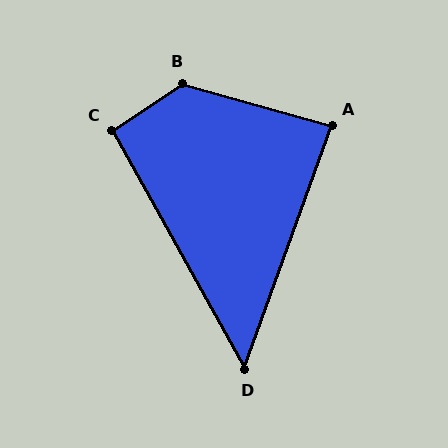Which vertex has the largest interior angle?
B, at approximately 131 degrees.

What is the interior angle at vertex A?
Approximately 86 degrees (approximately right).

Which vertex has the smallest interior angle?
D, at approximately 49 degrees.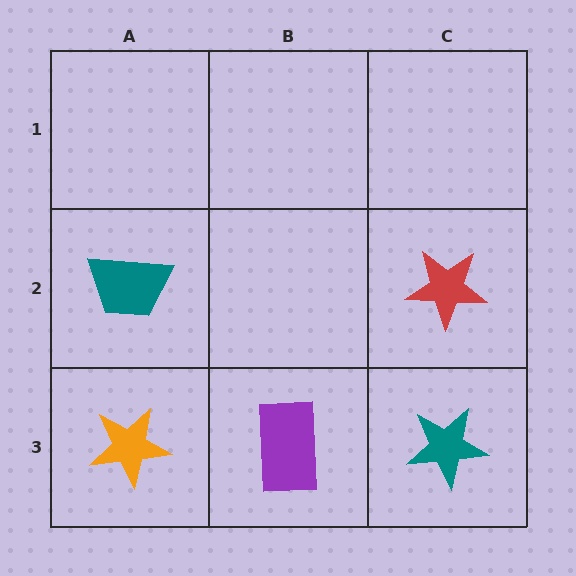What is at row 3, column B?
A purple rectangle.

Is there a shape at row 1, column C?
No, that cell is empty.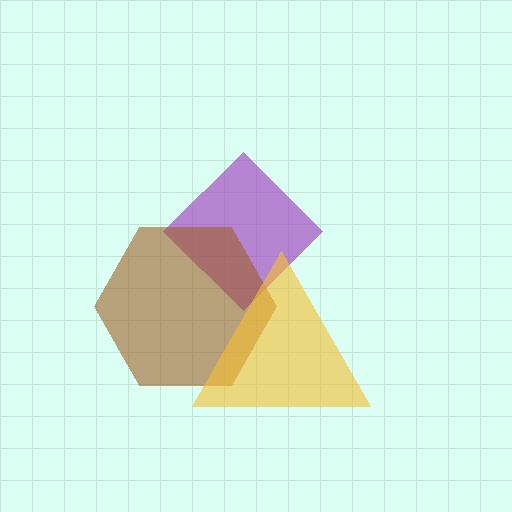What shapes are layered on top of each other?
The layered shapes are: a purple diamond, a brown hexagon, a yellow triangle.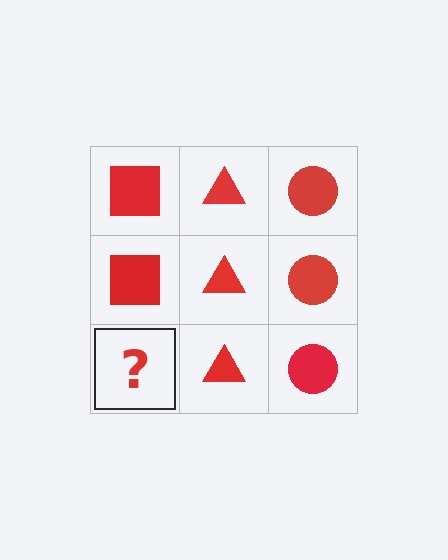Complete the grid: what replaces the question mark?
The question mark should be replaced with a red square.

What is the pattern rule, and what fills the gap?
The rule is that each column has a consistent shape. The gap should be filled with a red square.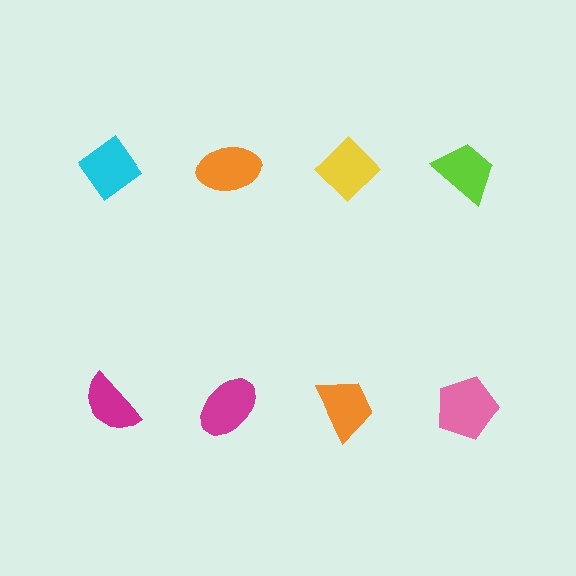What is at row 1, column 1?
A cyan diamond.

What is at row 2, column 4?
A pink pentagon.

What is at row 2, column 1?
A magenta semicircle.